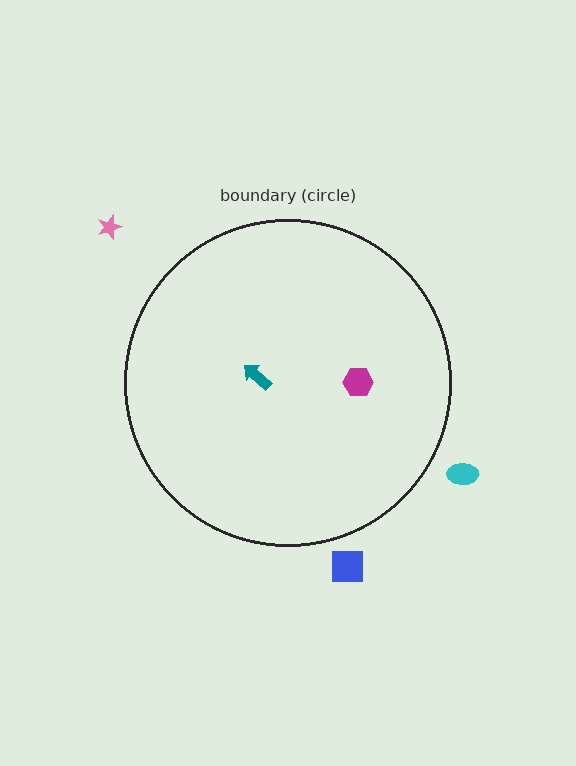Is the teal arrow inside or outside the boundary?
Inside.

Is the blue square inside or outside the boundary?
Outside.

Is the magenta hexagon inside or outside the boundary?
Inside.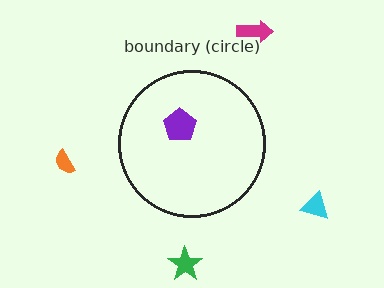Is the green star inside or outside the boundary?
Outside.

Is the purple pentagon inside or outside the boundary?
Inside.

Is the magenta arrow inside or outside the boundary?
Outside.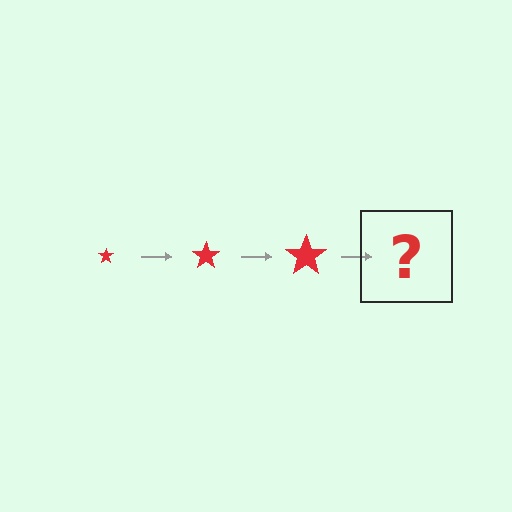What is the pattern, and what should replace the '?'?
The pattern is that the star gets progressively larger each step. The '?' should be a red star, larger than the previous one.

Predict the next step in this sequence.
The next step is a red star, larger than the previous one.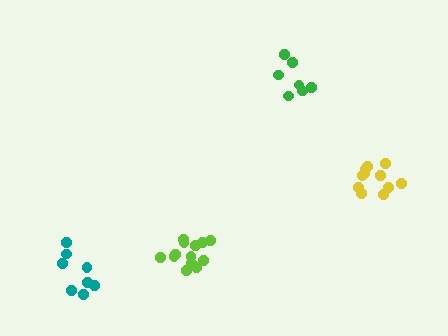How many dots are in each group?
Group 1: 8 dots, Group 2: 13 dots, Group 3: 12 dots, Group 4: 7 dots (40 total).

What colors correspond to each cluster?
The clusters are colored: teal, lime, yellow, green.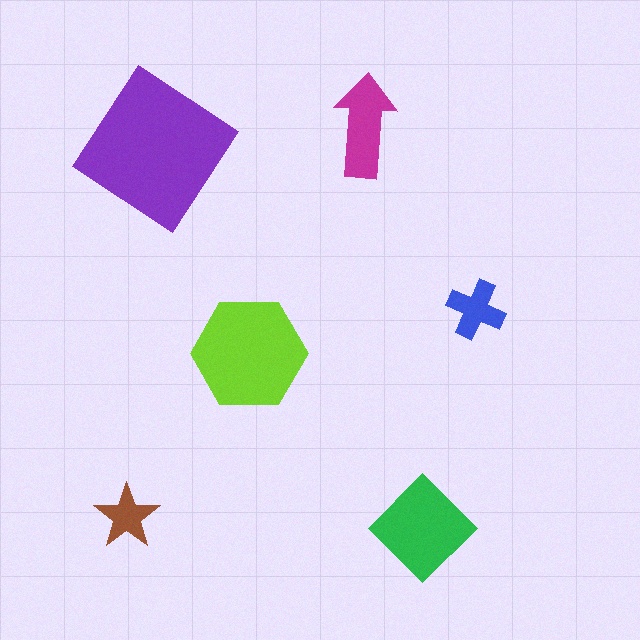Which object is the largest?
The purple diamond.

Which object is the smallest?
The brown star.